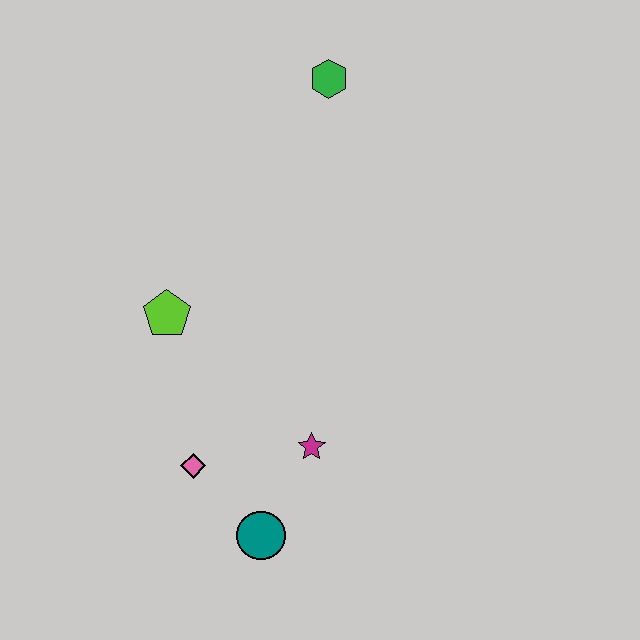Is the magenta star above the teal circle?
Yes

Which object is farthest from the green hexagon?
The teal circle is farthest from the green hexagon.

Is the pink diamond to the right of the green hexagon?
No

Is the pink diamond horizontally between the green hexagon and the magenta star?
No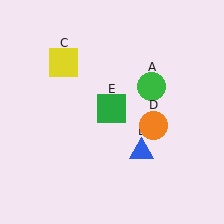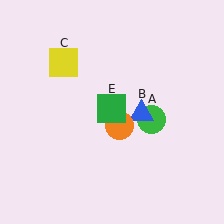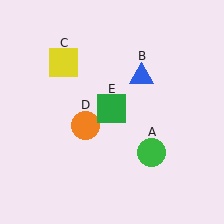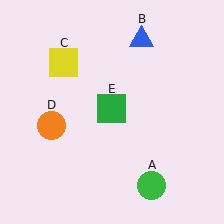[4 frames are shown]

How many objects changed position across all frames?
3 objects changed position: green circle (object A), blue triangle (object B), orange circle (object D).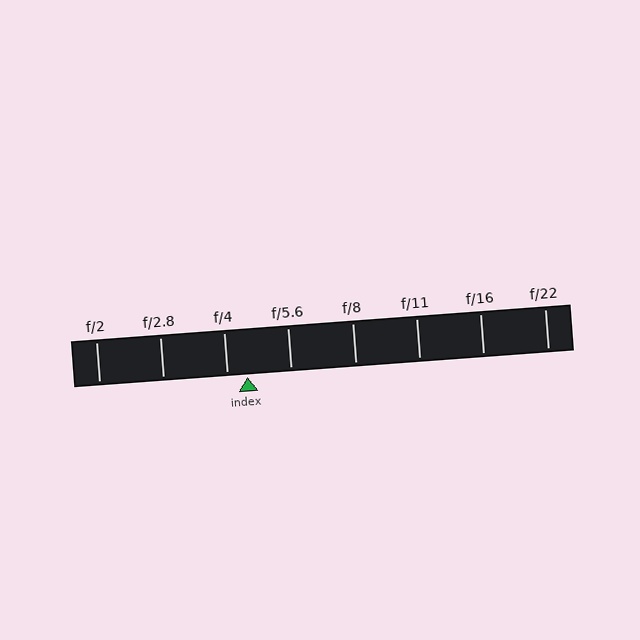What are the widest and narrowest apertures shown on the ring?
The widest aperture shown is f/2 and the narrowest is f/22.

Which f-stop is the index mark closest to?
The index mark is closest to f/4.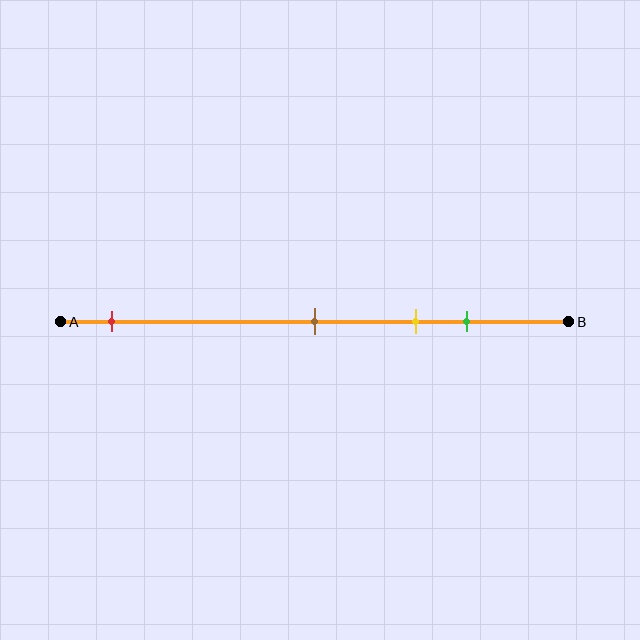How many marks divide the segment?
There are 4 marks dividing the segment.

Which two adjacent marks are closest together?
The yellow and green marks are the closest adjacent pair.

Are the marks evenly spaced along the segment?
No, the marks are not evenly spaced.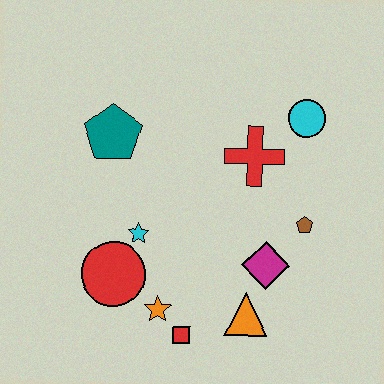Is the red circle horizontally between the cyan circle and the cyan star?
No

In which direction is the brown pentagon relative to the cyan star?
The brown pentagon is to the right of the cyan star.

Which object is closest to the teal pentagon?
The cyan star is closest to the teal pentagon.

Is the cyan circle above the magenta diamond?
Yes